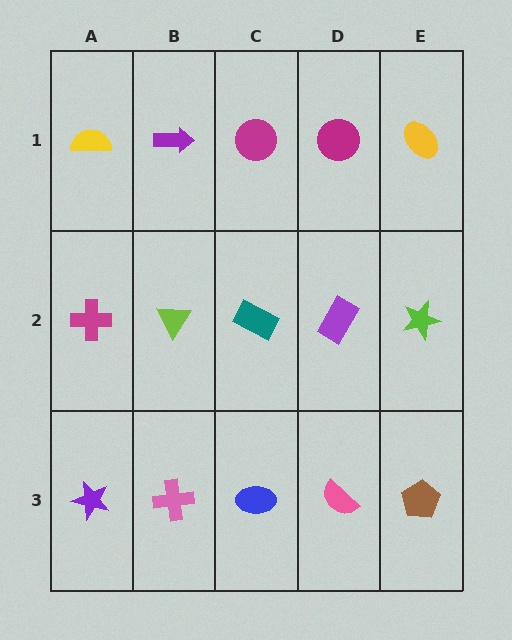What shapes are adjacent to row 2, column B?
A purple arrow (row 1, column B), a pink cross (row 3, column B), a magenta cross (row 2, column A), a teal rectangle (row 2, column C).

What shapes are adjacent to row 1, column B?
A lime triangle (row 2, column B), a yellow semicircle (row 1, column A), a magenta circle (row 1, column C).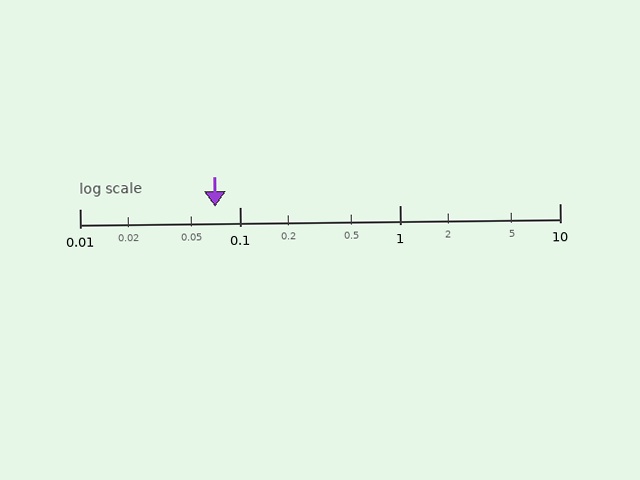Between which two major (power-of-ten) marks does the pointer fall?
The pointer is between 0.01 and 0.1.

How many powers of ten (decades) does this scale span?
The scale spans 3 decades, from 0.01 to 10.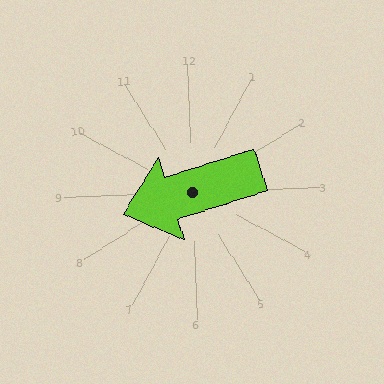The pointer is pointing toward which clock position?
Roughly 8 o'clock.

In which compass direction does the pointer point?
West.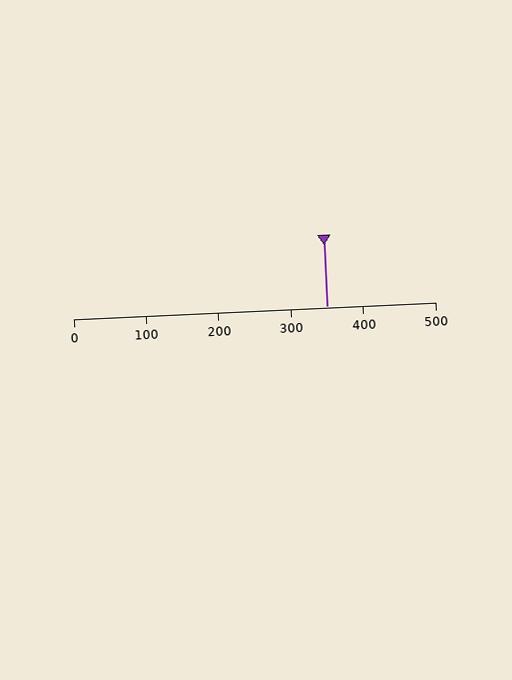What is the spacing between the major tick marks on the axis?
The major ticks are spaced 100 apart.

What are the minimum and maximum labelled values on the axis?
The axis runs from 0 to 500.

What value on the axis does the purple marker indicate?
The marker indicates approximately 350.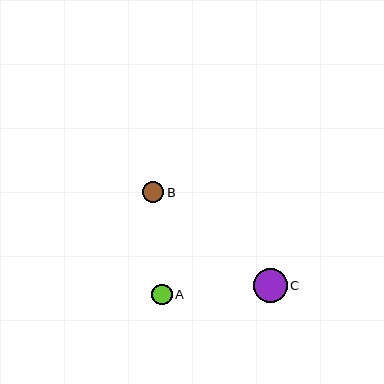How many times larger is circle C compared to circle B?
Circle C is approximately 1.6 times the size of circle B.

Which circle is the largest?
Circle C is the largest with a size of approximately 34 pixels.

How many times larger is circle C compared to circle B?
Circle C is approximately 1.6 times the size of circle B.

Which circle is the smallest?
Circle A is the smallest with a size of approximately 21 pixels.